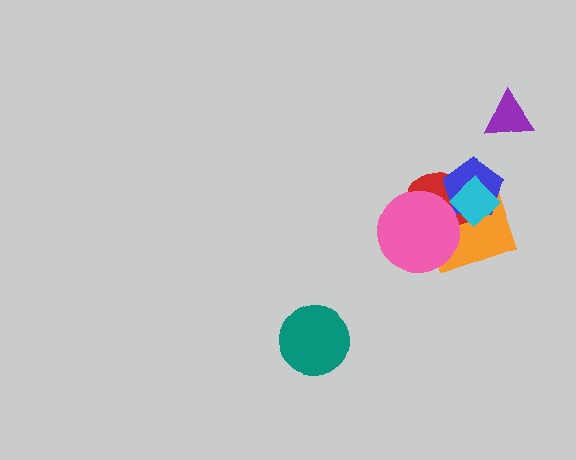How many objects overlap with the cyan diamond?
3 objects overlap with the cyan diamond.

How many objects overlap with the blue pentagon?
3 objects overlap with the blue pentagon.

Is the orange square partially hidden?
Yes, it is partially covered by another shape.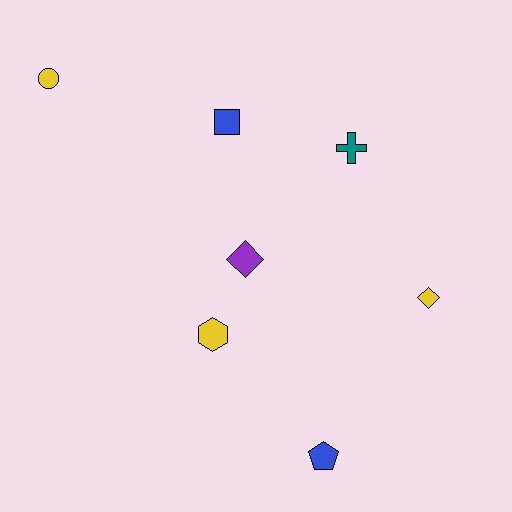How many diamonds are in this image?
There are 2 diamonds.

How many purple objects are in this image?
There is 1 purple object.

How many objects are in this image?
There are 7 objects.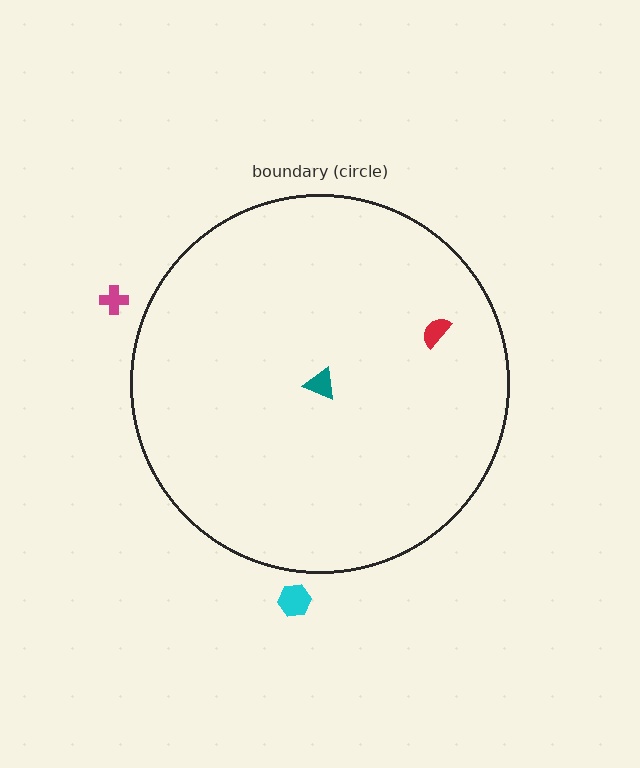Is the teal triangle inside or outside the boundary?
Inside.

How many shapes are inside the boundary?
2 inside, 2 outside.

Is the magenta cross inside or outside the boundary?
Outside.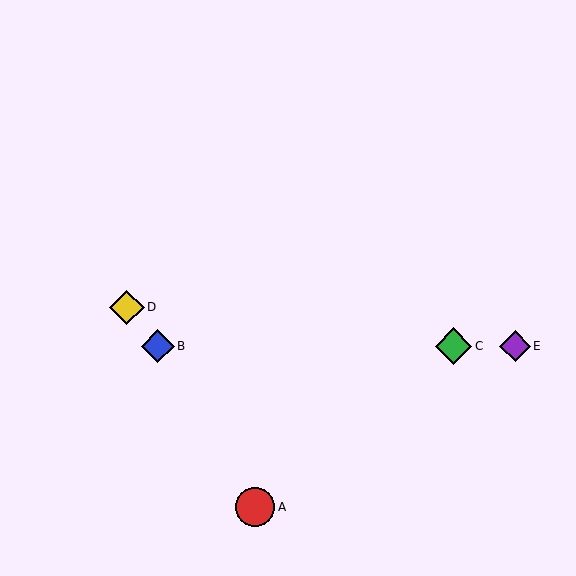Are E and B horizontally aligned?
Yes, both are at y≈346.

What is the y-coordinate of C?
Object C is at y≈346.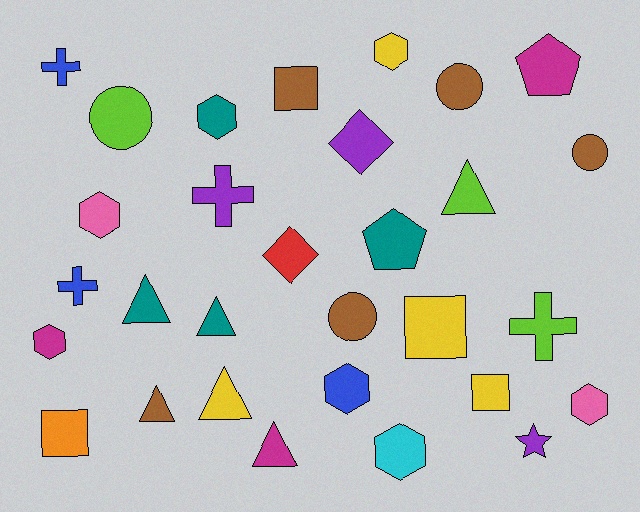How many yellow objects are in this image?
There are 4 yellow objects.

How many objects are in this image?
There are 30 objects.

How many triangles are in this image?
There are 6 triangles.